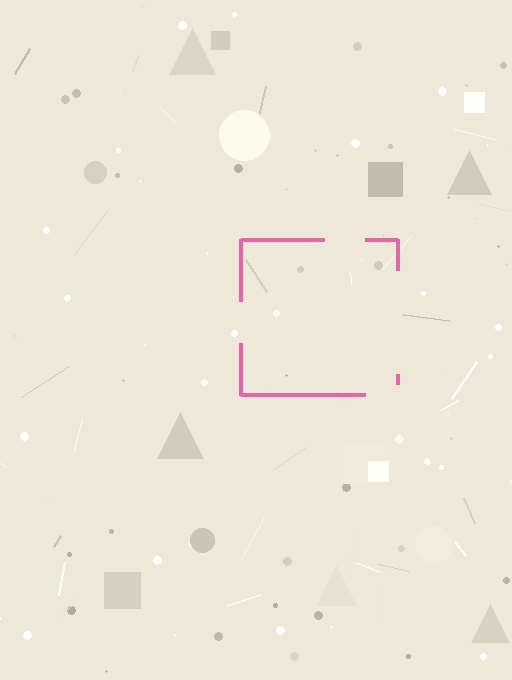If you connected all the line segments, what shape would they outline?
They would outline a square.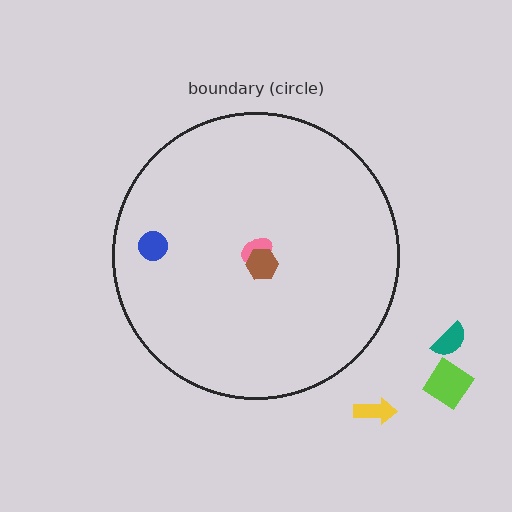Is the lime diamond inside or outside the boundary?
Outside.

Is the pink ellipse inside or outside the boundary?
Inside.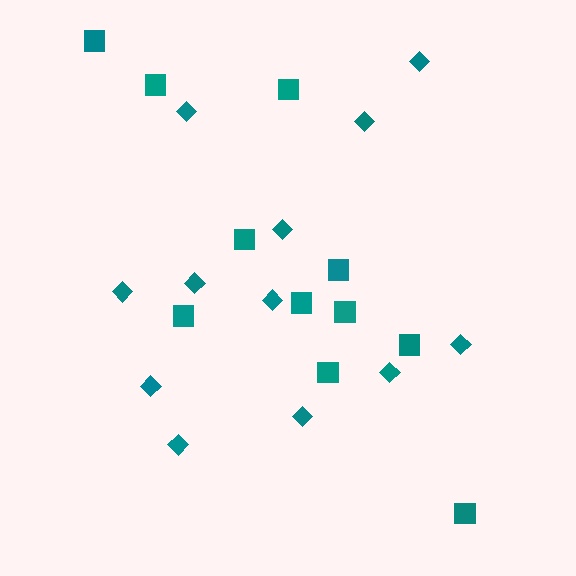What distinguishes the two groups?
There are 2 groups: one group of squares (11) and one group of diamonds (12).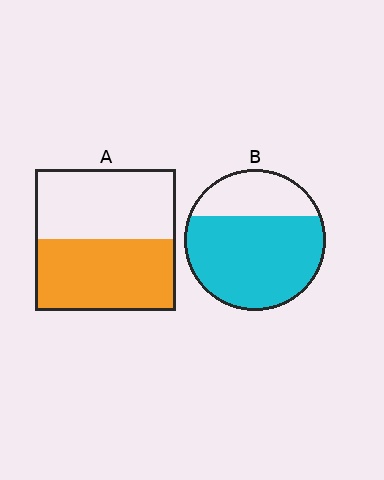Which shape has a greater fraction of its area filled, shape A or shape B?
Shape B.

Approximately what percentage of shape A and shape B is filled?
A is approximately 50% and B is approximately 70%.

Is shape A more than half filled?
Roughly half.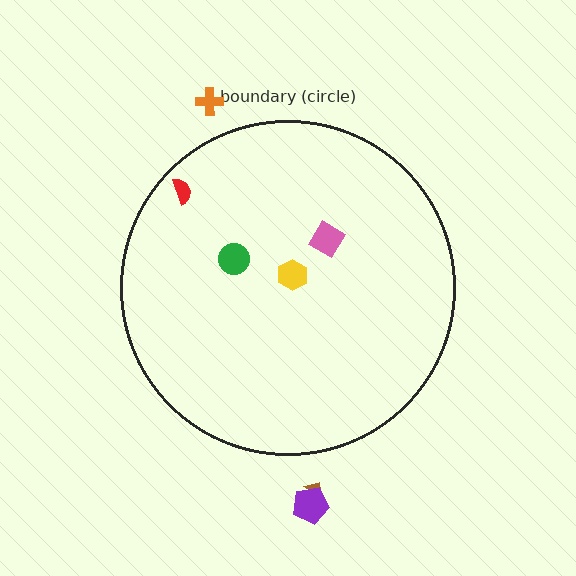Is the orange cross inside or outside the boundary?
Outside.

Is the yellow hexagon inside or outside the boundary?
Inside.